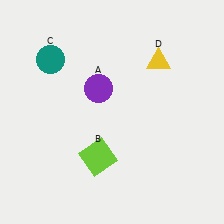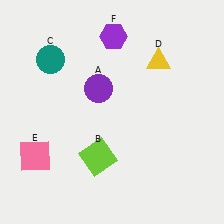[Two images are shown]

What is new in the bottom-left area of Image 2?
A pink square (E) was added in the bottom-left area of Image 2.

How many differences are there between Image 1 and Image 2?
There are 2 differences between the two images.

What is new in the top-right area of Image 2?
A purple hexagon (F) was added in the top-right area of Image 2.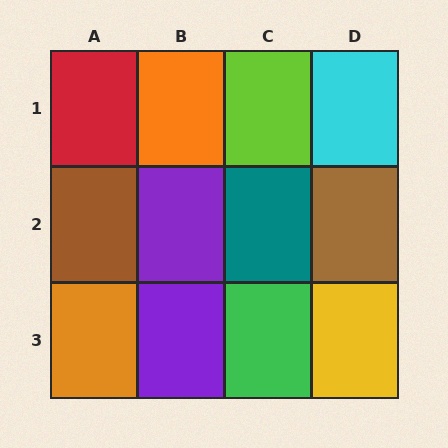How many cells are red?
1 cell is red.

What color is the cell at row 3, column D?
Yellow.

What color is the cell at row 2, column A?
Brown.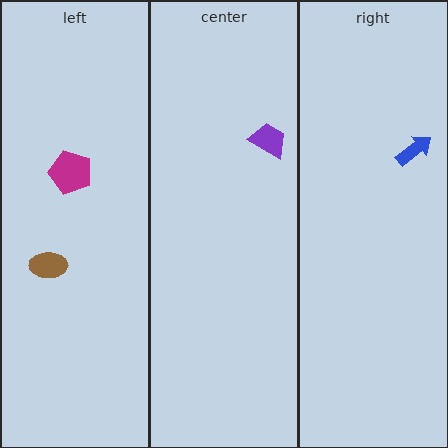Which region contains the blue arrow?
The right region.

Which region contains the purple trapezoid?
The center region.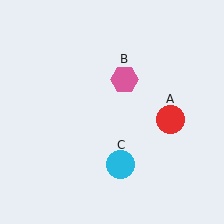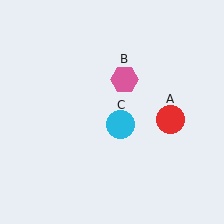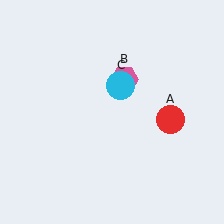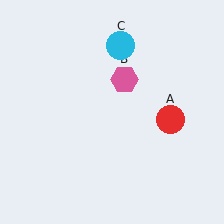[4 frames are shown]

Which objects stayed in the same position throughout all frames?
Red circle (object A) and pink hexagon (object B) remained stationary.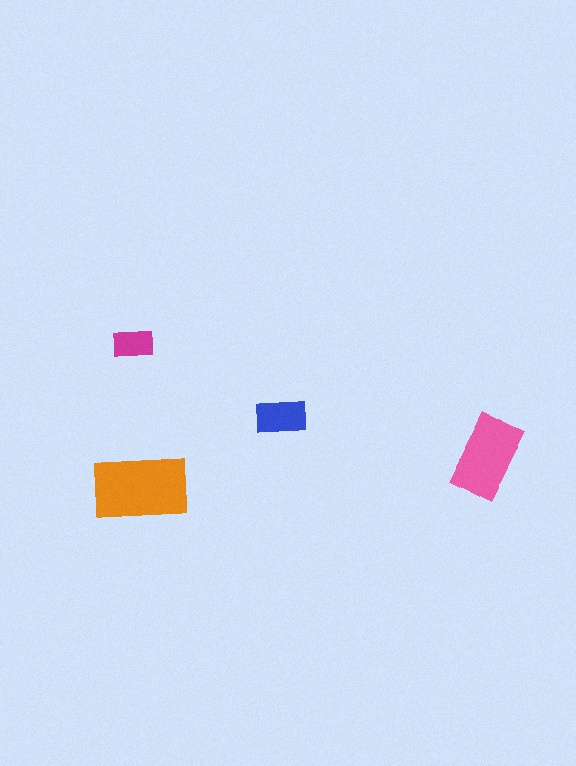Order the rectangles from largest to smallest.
the orange one, the pink one, the blue one, the magenta one.